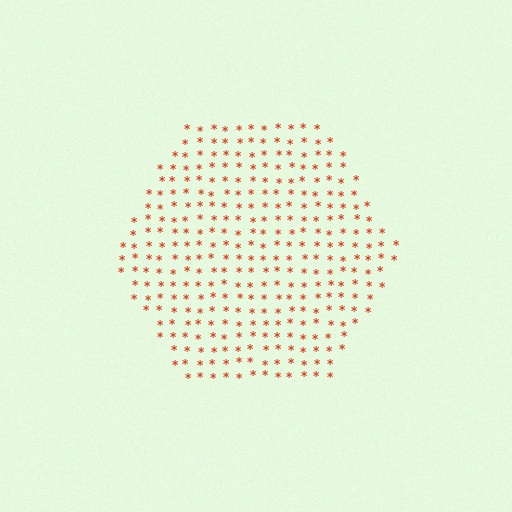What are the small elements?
The small elements are asterisks.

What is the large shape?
The large shape is a hexagon.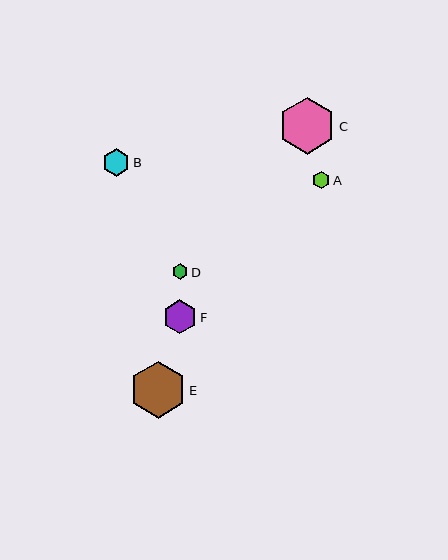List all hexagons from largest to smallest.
From largest to smallest: E, C, F, B, A, D.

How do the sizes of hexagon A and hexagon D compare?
Hexagon A and hexagon D are approximately the same size.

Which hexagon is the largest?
Hexagon E is the largest with a size of approximately 57 pixels.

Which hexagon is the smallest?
Hexagon D is the smallest with a size of approximately 16 pixels.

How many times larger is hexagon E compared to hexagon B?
Hexagon E is approximately 2.1 times the size of hexagon B.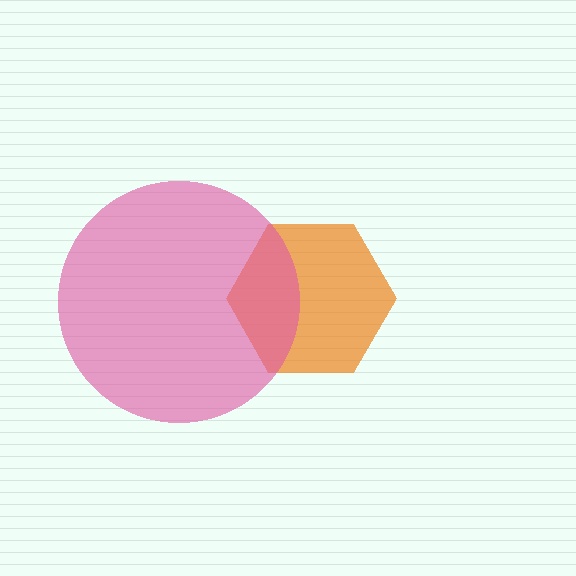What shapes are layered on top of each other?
The layered shapes are: an orange hexagon, a pink circle.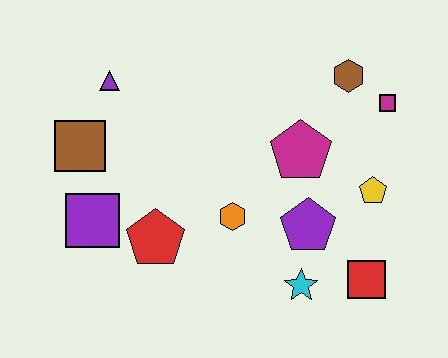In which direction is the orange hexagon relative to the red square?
The orange hexagon is to the left of the red square.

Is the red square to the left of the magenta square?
Yes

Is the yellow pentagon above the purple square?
Yes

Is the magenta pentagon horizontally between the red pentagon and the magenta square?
Yes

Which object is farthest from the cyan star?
The purple triangle is farthest from the cyan star.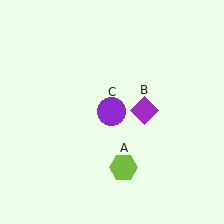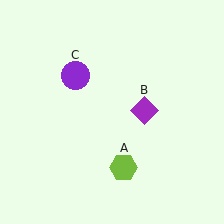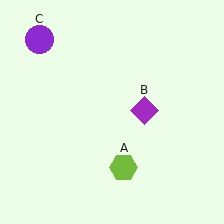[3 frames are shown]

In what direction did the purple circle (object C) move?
The purple circle (object C) moved up and to the left.